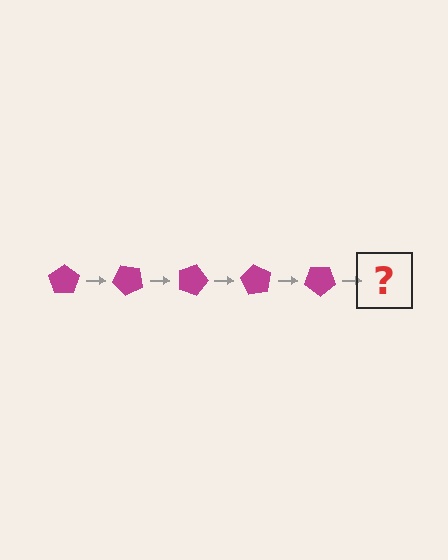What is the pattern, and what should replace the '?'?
The pattern is that the pentagon rotates 45 degrees each step. The '?' should be a magenta pentagon rotated 225 degrees.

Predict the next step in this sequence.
The next step is a magenta pentagon rotated 225 degrees.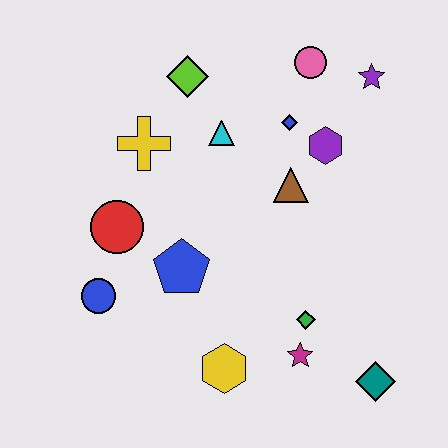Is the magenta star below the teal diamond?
No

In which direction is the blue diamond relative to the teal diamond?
The blue diamond is above the teal diamond.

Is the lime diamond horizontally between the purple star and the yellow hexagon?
No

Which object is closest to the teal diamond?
The magenta star is closest to the teal diamond.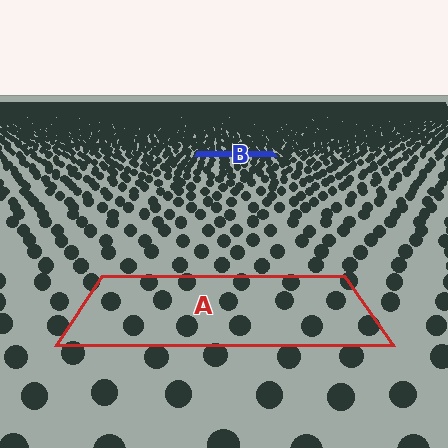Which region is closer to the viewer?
Region A is closer. The texture elements there are larger and more spread out.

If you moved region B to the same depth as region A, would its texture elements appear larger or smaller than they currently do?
They would appear larger. At a closer depth, the same texture elements are projected at a bigger on-screen size.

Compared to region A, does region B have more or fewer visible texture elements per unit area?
Region B has more texture elements per unit area — they are packed more densely because it is farther away.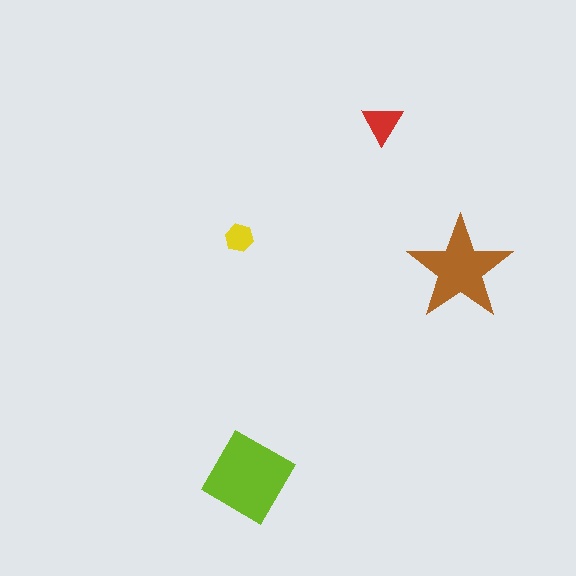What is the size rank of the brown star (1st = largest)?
2nd.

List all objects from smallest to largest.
The yellow hexagon, the red triangle, the brown star, the lime diamond.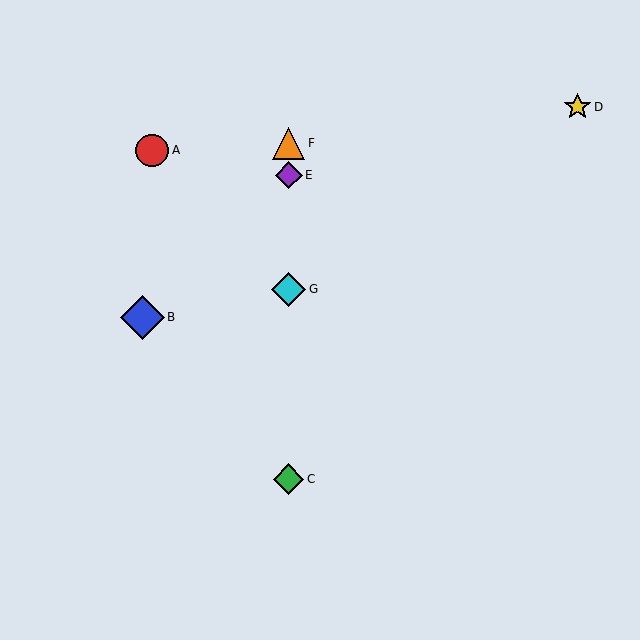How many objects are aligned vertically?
4 objects (C, E, F, G) are aligned vertically.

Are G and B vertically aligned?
No, G is at x≈289 and B is at x≈142.